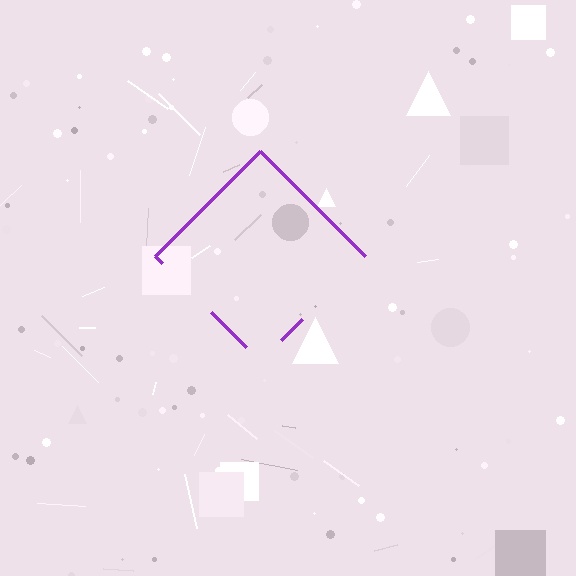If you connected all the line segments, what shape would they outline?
They would outline a diamond.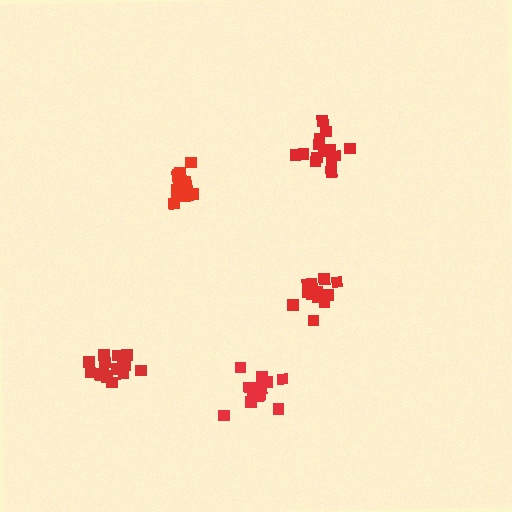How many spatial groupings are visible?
There are 5 spatial groupings.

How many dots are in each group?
Group 1: 15 dots, Group 2: 15 dots, Group 3: 20 dots, Group 4: 19 dots, Group 5: 16 dots (85 total).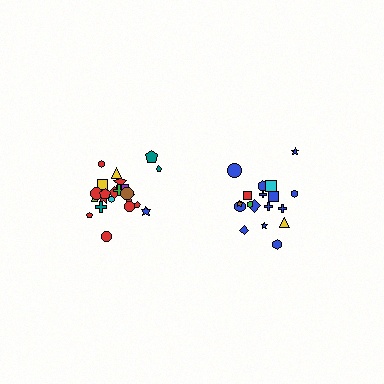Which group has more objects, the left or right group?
The left group.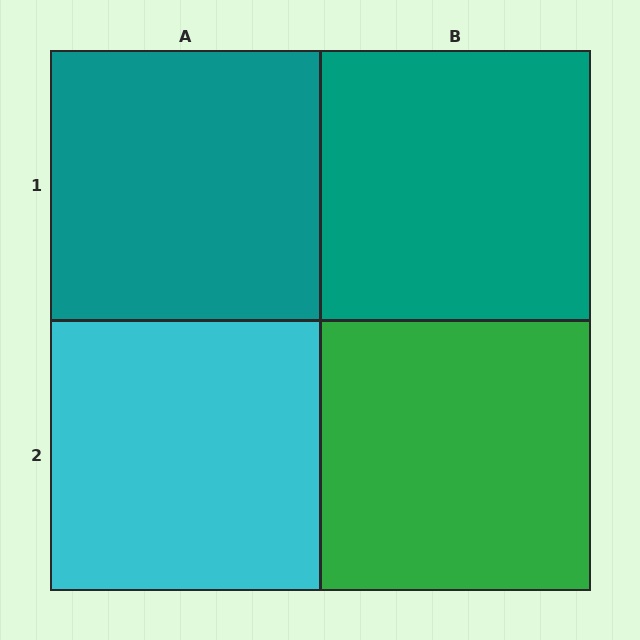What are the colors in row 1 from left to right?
Teal, teal.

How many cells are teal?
2 cells are teal.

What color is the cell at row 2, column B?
Green.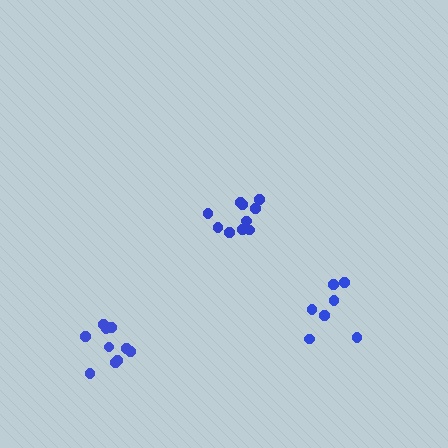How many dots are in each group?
Group 1: 10 dots, Group 2: 7 dots, Group 3: 10 dots (27 total).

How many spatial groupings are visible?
There are 3 spatial groupings.